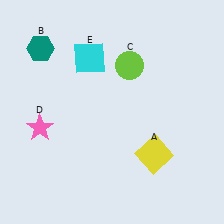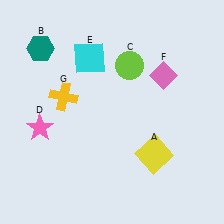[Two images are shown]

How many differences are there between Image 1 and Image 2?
There are 2 differences between the two images.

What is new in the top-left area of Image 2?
A yellow cross (G) was added in the top-left area of Image 2.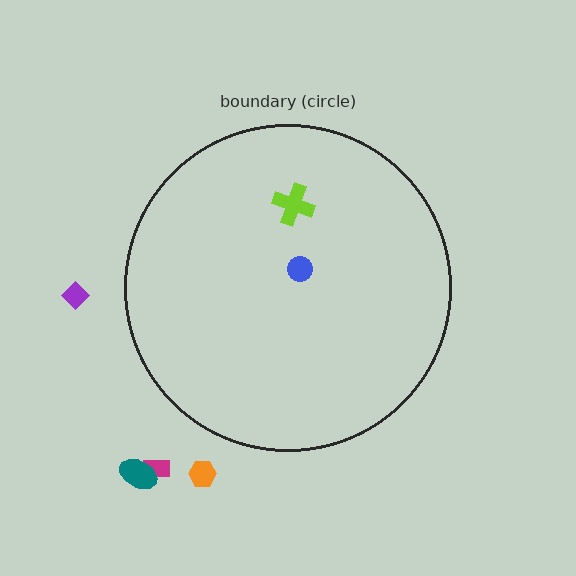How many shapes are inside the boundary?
2 inside, 4 outside.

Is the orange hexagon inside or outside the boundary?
Outside.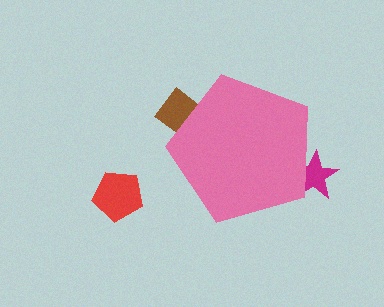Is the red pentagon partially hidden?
No, the red pentagon is fully visible.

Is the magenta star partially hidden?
Yes, the magenta star is partially hidden behind the pink pentagon.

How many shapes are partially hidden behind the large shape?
2 shapes are partially hidden.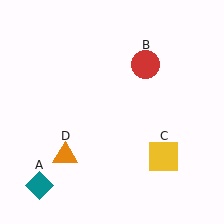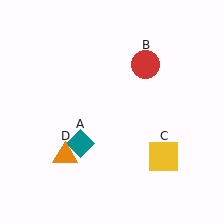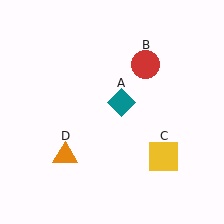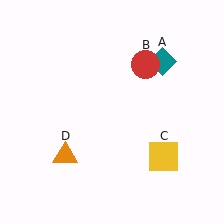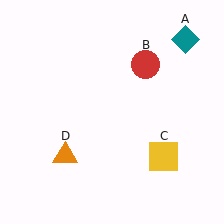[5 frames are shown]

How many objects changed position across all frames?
1 object changed position: teal diamond (object A).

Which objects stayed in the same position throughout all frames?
Red circle (object B) and yellow square (object C) and orange triangle (object D) remained stationary.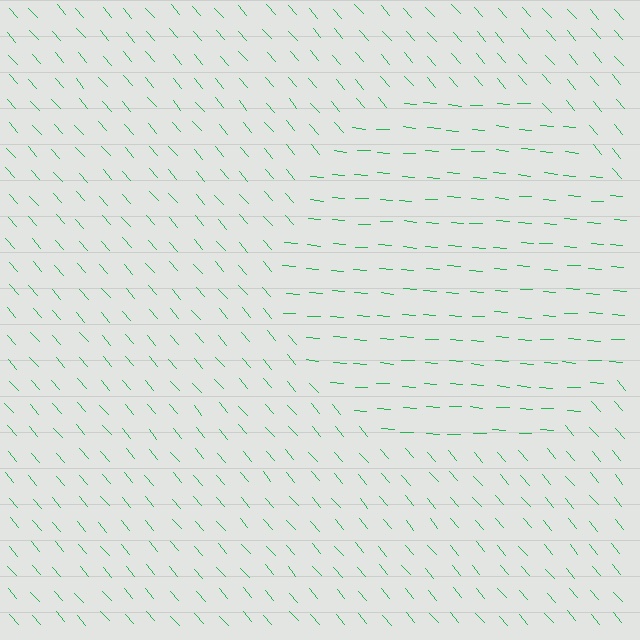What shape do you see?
I see a circle.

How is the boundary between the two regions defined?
The boundary is defined purely by a change in line orientation (approximately 45 degrees difference). All lines are the same color and thickness.